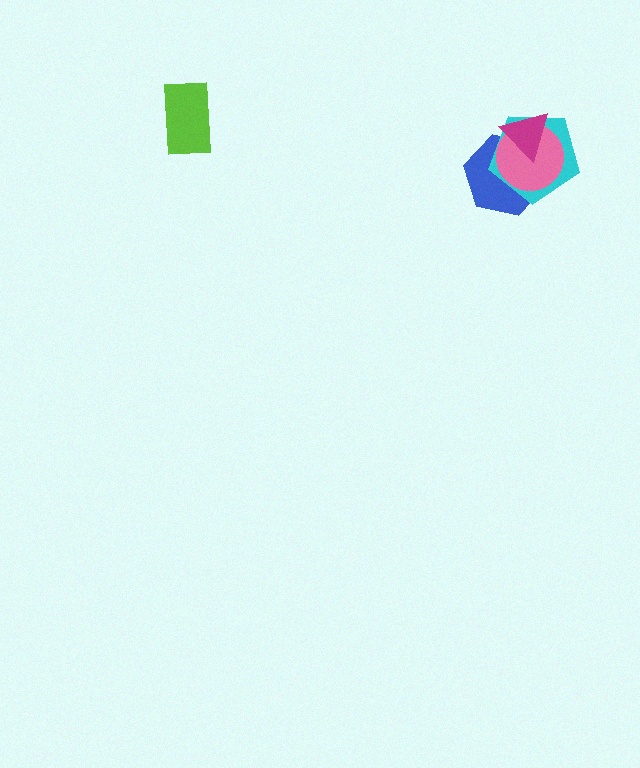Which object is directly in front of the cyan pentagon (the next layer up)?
The pink circle is directly in front of the cyan pentagon.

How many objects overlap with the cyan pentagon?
3 objects overlap with the cyan pentagon.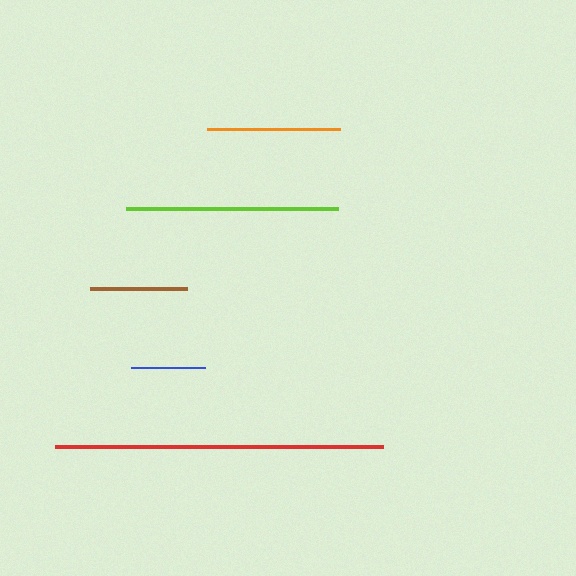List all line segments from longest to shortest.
From longest to shortest: red, lime, orange, brown, blue.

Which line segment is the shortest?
The blue line is the shortest at approximately 74 pixels.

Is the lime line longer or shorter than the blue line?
The lime line is longer than the blue line.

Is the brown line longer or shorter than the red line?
The red line is longer than the brown line.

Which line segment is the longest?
The red line is the longest at approximately 328 pixels.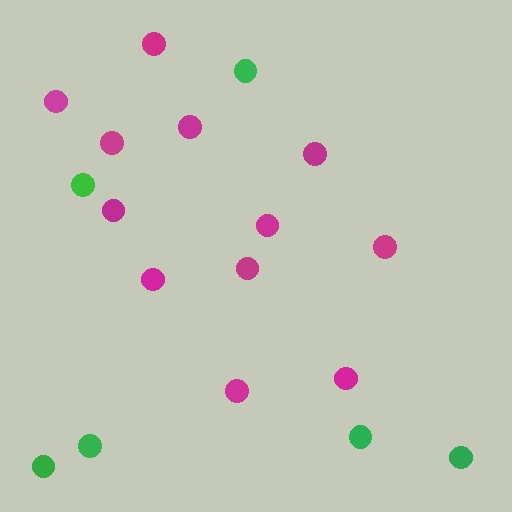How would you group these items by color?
There are 2 groups: one group of green circles (6) and one group of magenta circles (12).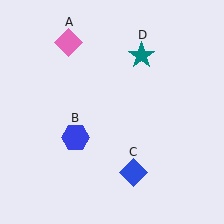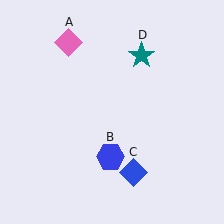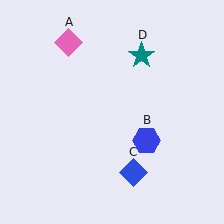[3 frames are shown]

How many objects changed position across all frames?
1 object changed position: blue hexagon (object B).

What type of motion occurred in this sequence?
The blue hexagon (object B) rotated counterclockwise around the center of the scene.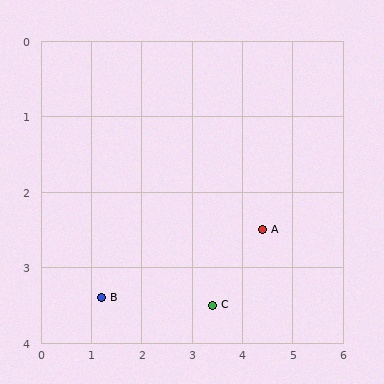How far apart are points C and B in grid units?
Points C and B are about 2.2 grid units apart.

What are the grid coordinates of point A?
Point A is at approximately (4.4, 2.5).